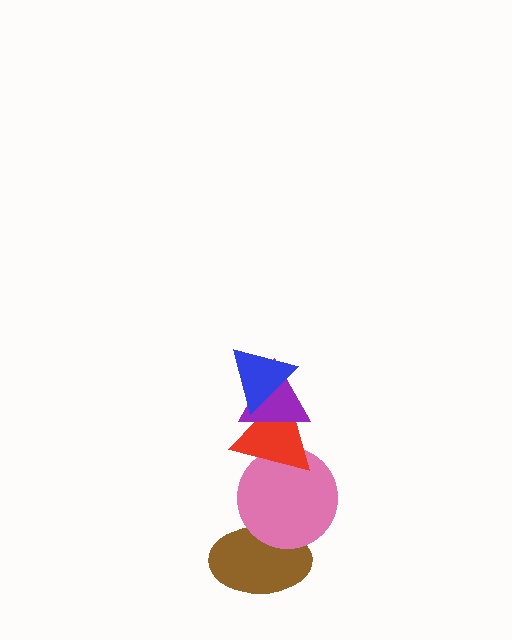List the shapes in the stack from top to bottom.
From top to bottom: the blue triangle, the purple triangle, the red triangle, the pink circle, the brown ellipse.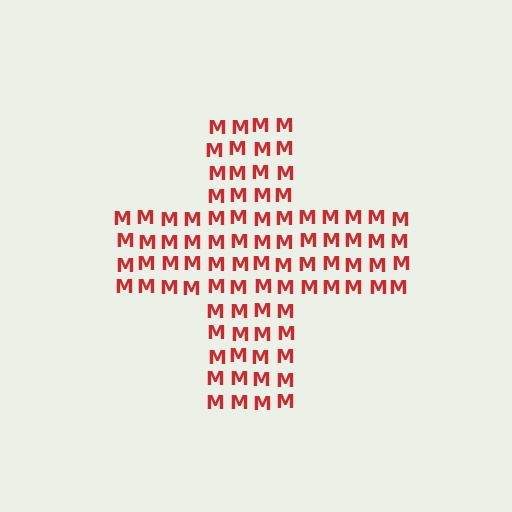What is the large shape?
The large shape is a cross.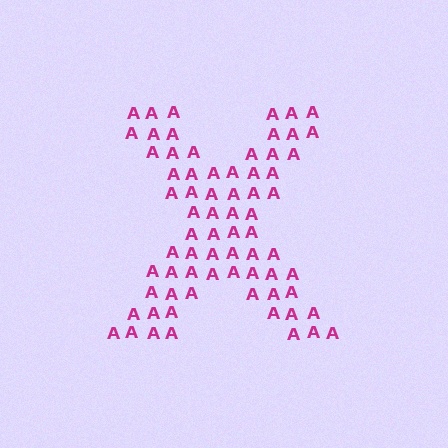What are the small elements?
The small elements are letter A's.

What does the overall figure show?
The overall figure shows the letter X.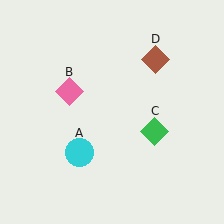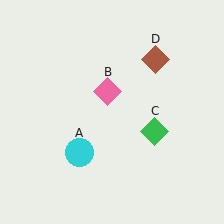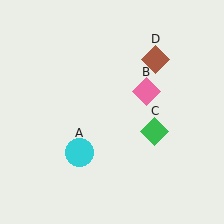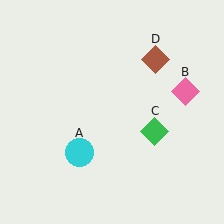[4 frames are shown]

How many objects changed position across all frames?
1 object changed position: pink diamond (object B).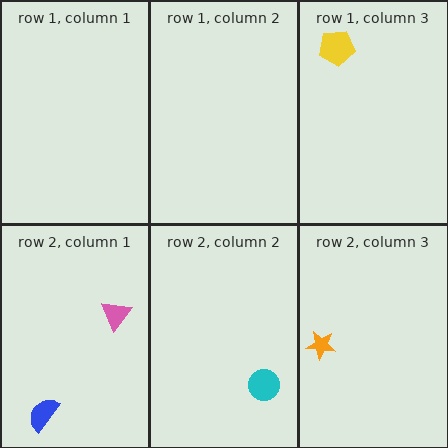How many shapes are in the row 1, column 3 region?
1.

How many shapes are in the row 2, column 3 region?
1.